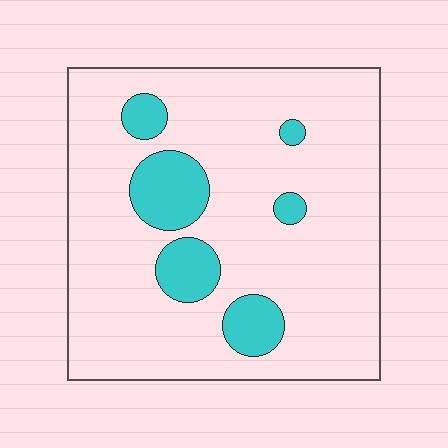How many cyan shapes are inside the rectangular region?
6.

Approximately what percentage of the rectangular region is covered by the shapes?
Approximately 15%.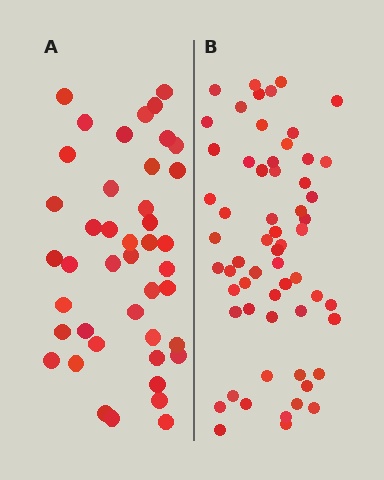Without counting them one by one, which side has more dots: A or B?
Region B (the right region) has more dots.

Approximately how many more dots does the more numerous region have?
Region B has approximately 15 more dots than region A.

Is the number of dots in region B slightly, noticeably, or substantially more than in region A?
Region B has noticeably more, but not dramatically so. The ratio is roughly 1.4 to 1.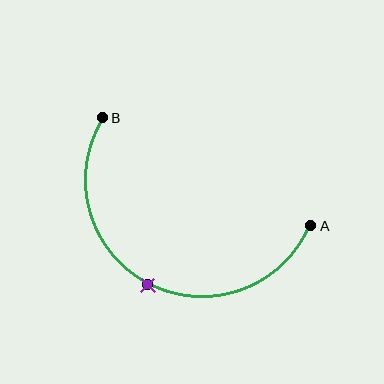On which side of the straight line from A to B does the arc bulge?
The arc bulges below the straight line connecting A and B.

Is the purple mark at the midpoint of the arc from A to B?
Yes. The purple mark lies on the arc at equal arc-length from both A and B — it is the arc midpoint.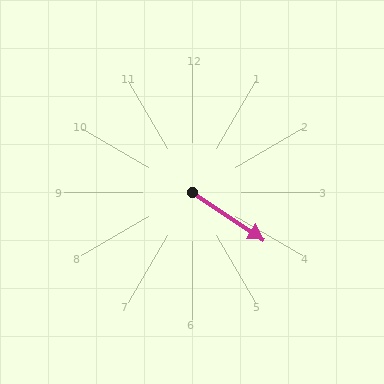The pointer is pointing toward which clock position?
Roughly 4 o'clock.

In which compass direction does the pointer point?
Southeast.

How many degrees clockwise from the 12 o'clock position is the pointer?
Approximately 124 degrees.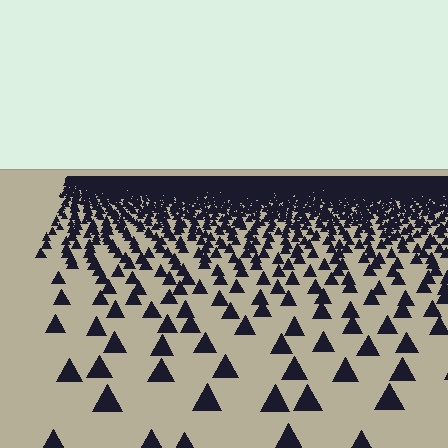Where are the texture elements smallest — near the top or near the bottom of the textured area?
Near the top.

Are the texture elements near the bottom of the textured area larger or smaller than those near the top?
Larger. Near the bottom, elements are closer to the viewer and appear at a bigger on-screen size.